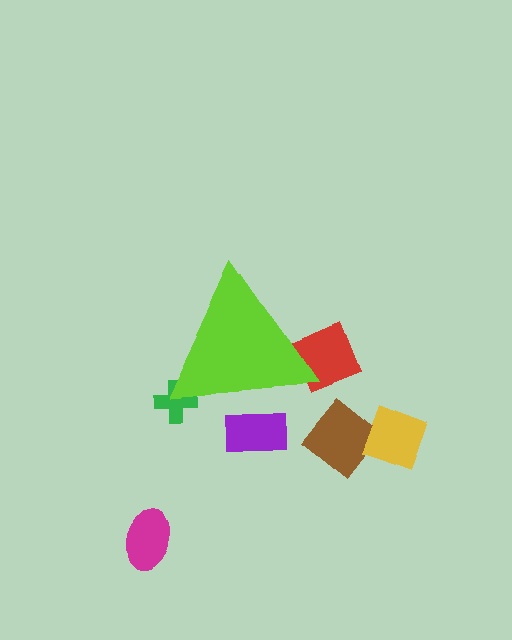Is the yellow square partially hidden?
No, the yellow square is fully visible.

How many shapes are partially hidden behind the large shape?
3 shapes are partially hidden.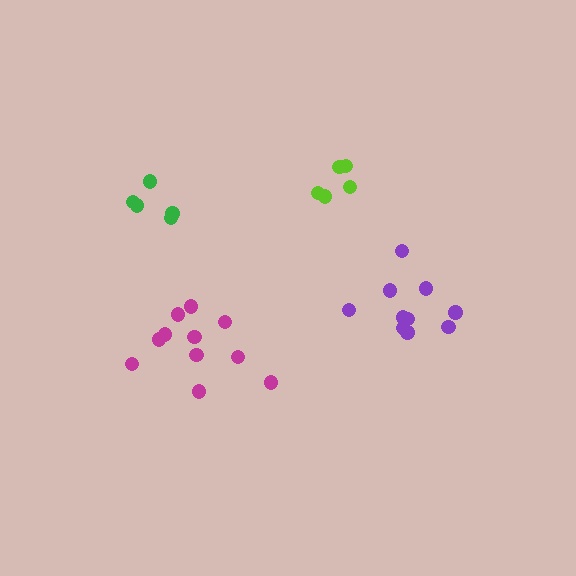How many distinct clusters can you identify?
There are 4 distinct clusters.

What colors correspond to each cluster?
The clusters are colored: magenta, purple, lime, green.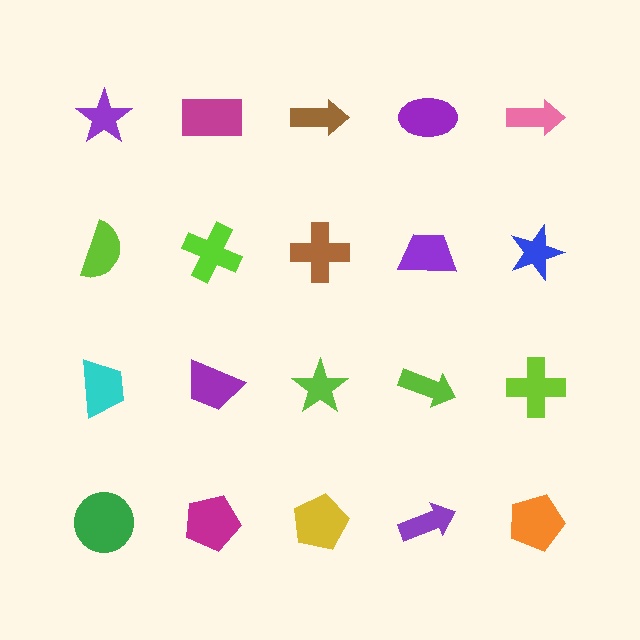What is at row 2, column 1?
A lime semicircle.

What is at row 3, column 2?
A purple trapezoid.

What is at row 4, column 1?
A green circle.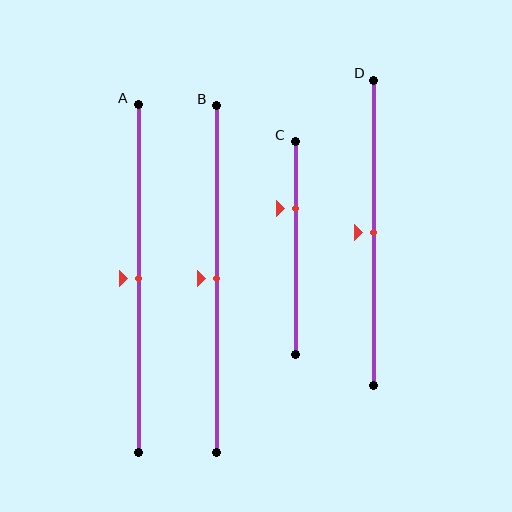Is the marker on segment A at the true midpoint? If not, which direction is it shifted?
Yes, the marker on segment A is at the true midpoint.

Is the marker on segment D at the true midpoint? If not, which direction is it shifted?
Yes, the marker on segment D is at the true midpoint.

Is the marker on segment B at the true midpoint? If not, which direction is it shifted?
Yes, the marker on segment B is at the true midpoint.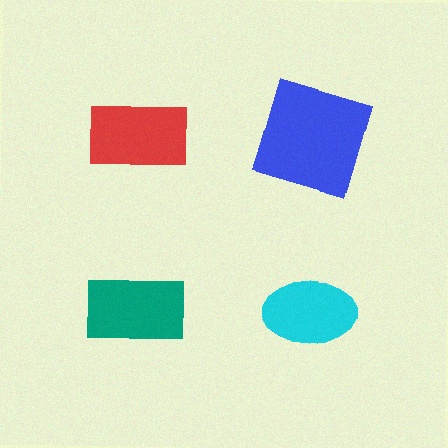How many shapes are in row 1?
2 shapes.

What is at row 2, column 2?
A cyan ellipse.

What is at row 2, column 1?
A teal rectangle.